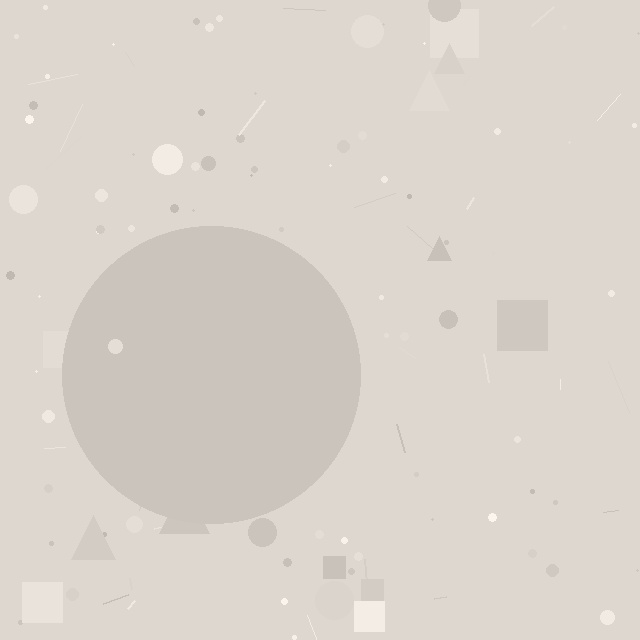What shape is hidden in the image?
A circle is hidden in the image.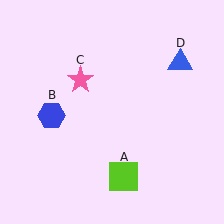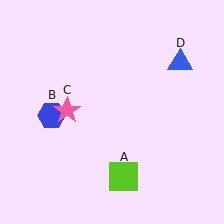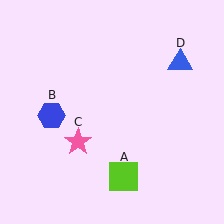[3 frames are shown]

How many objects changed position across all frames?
1 object changed position: pink star (object C).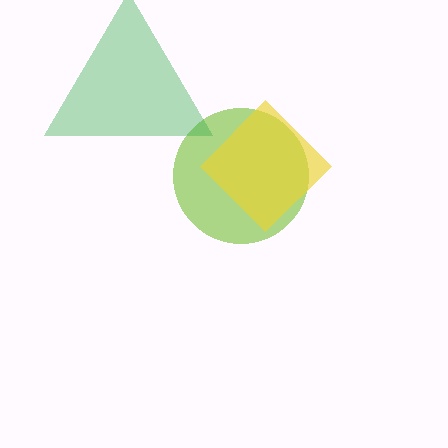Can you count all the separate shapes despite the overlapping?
Yes, there are 3 separate shapes.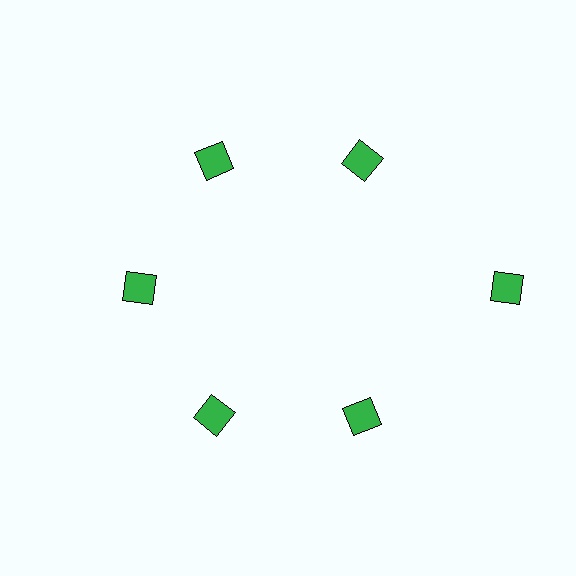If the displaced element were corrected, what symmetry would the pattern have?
It would have 6-fold rotational symmetry — the pattern would map onto itself every 60 degrees.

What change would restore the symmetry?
The symmetry would be restored by moving it inward, back onto the ring so that all 6 diamonds sit at equal angles and equal distance from the center.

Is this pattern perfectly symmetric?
No. The 6 green diamonds are arranged in a ring, but one element near the 3 o'clock position is pushed outward from the center, breaking the 6-fold rotational symmetry.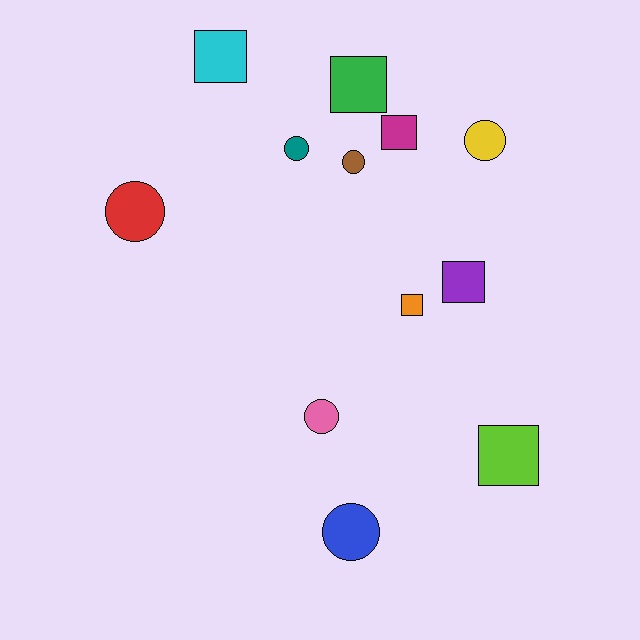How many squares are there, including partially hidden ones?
There are 6 squares.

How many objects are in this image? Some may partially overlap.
There are 12 objects.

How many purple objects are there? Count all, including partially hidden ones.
There is 1 purple object.